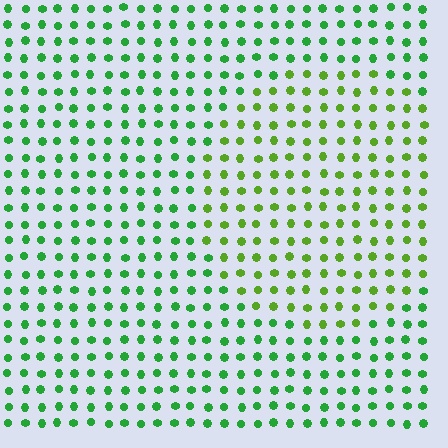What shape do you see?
I see a circle.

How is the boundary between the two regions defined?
The boundary is defined purely by a slight shift in hue (about 32 degrees). Spacing, size, and orientation are identical on both sides.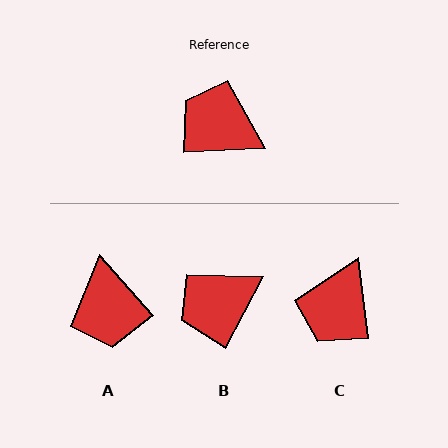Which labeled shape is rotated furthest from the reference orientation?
A, about 129 degrees away.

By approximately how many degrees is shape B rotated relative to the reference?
Approximately 59 degrees counter-clockwise.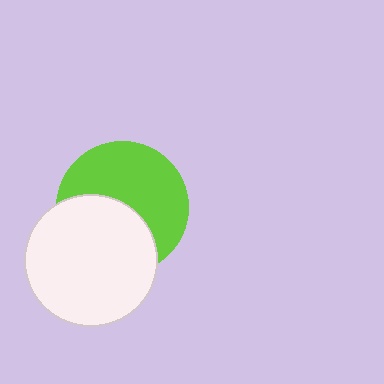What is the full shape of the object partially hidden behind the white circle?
The partially hidden object is a lime circle.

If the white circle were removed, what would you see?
You would see the complete lime circle.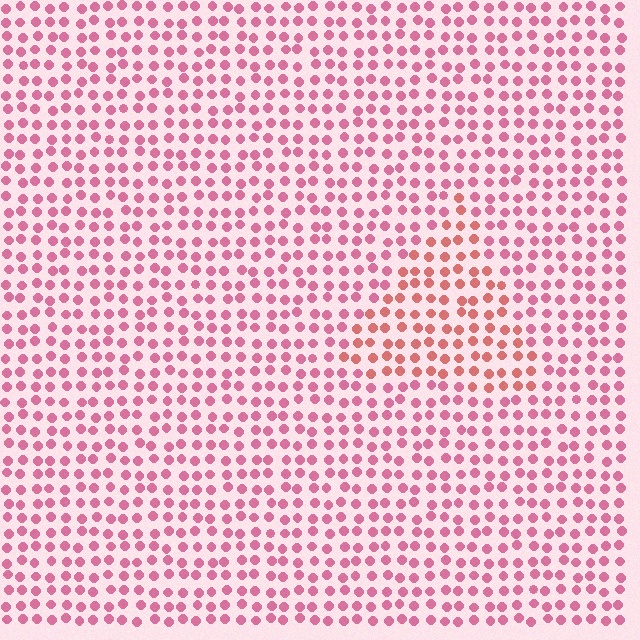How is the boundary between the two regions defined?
The boundary is defined purely by a slight shift in hue (about 25 degrees). Spacing, size, and orientation are identical on both sides.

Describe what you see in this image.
The image is filled with small pink elements in a uniform arrangement. A triangle-shaped region is visible where the elements are tinted to a slightly different hue, forming a subtle color boundary.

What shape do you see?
I see a triangle.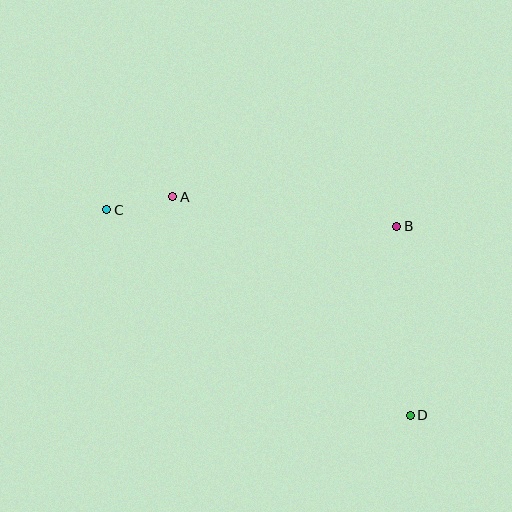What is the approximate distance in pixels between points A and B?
The distance between A and B is approximately 226 pixels.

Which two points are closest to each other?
Points A and C are closest to each other.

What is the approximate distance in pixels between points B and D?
The distance between B and D is approximately 189 pixels.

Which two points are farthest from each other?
Points C and D are farthest from each other.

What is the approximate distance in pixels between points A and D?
The distance between A and D is approximately 323 pixels.